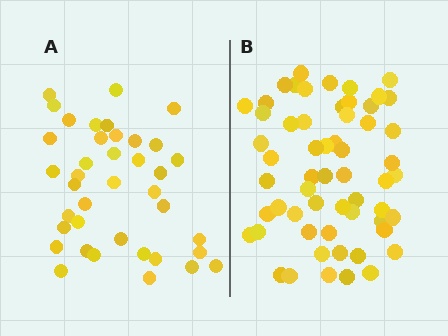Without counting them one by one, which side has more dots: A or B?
Region B (the right region) has more dots.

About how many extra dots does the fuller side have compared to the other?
Region B has approximately 20 more dots than region A.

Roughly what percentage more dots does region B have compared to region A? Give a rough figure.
About 50% more.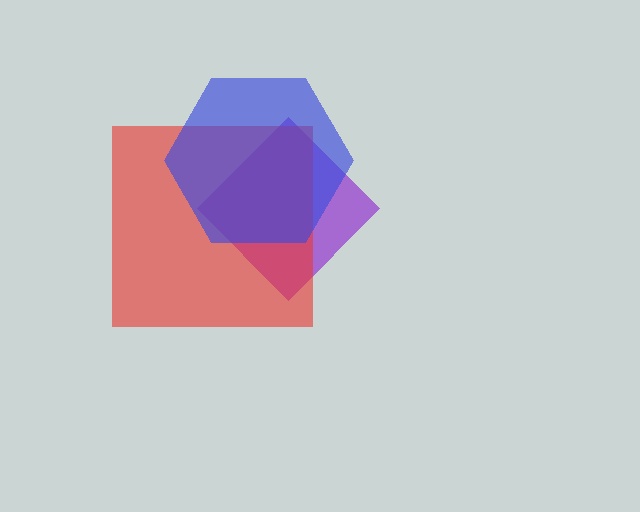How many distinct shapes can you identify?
There are 3 distinct shapes: a purple diamond, a red square, a blue hexagon.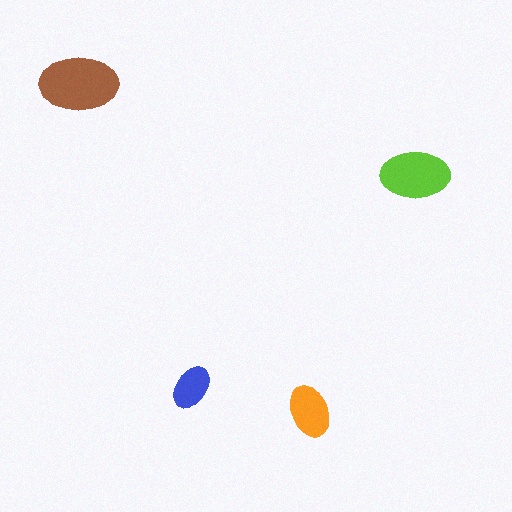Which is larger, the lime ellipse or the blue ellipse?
The lime one.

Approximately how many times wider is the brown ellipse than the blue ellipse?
About 2 times wider.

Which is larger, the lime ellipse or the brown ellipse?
The brown one.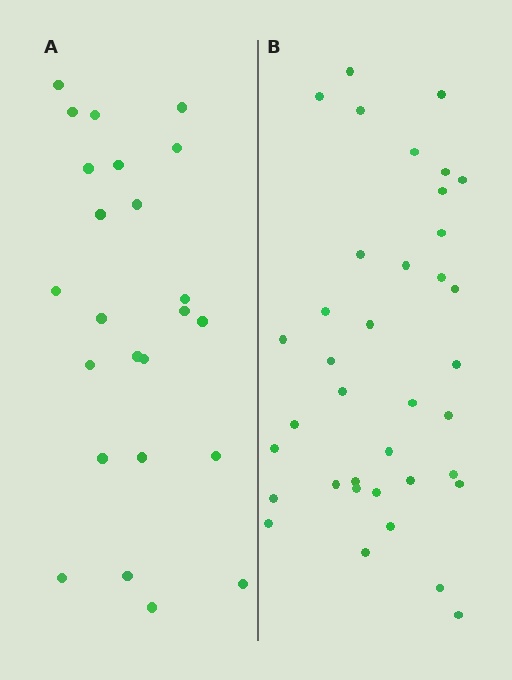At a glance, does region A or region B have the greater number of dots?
Region B (the right region) has more dots.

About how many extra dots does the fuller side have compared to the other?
Region B has approximately 15 more dots than region A.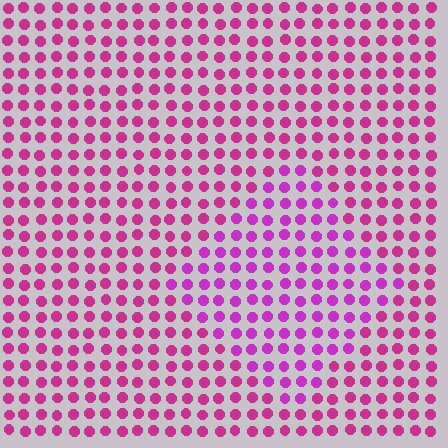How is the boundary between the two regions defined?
The boundary is defined purely by a slight shift in hue (about 23 degrees). Spacing, size, and orientation are identical on both sides.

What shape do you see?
I see a diamond.